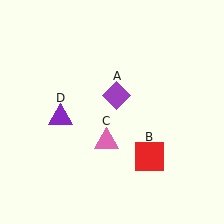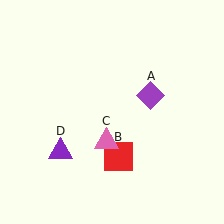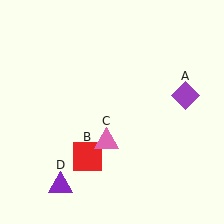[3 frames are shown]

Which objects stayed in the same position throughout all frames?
Pink triangle (object C) remained stationary.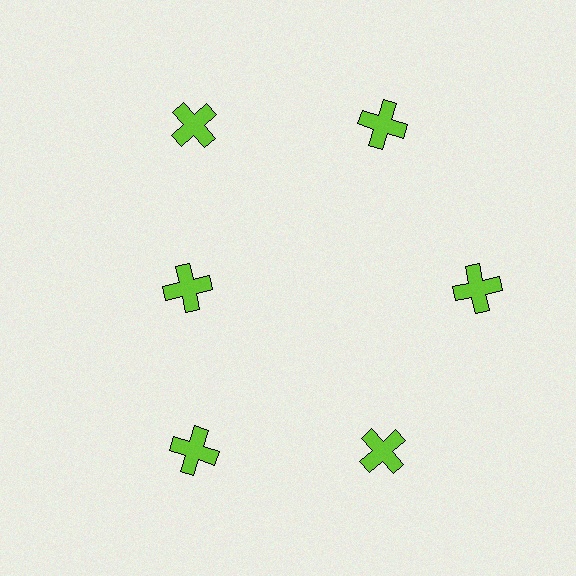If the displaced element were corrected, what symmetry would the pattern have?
It would have 6-fold rotational symmetry — the pattern would map onto itself every 60 degrees.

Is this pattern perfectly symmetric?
No. The 6 lime crosses are arranged in a ring, but one element near the 9 o'clock position is pulled inward toward the center, breaking the 6-fold rotational symmetry.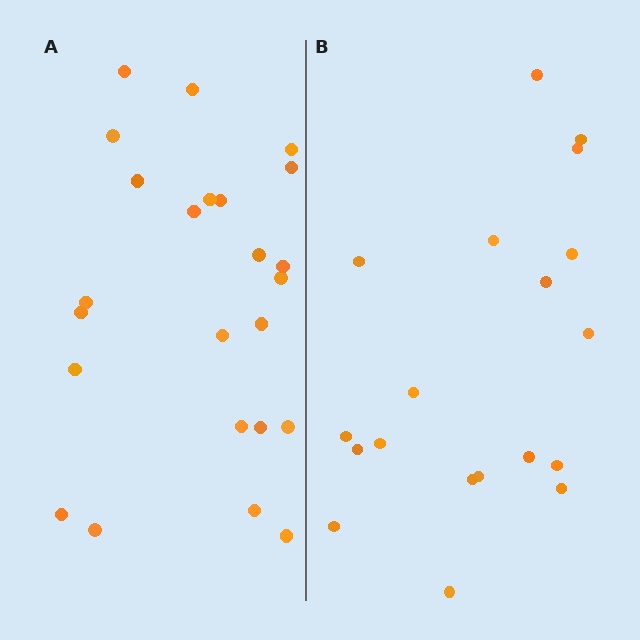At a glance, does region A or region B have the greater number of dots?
Region A (the left region) has more dots.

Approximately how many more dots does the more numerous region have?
Region A has about 5 more dots than region B.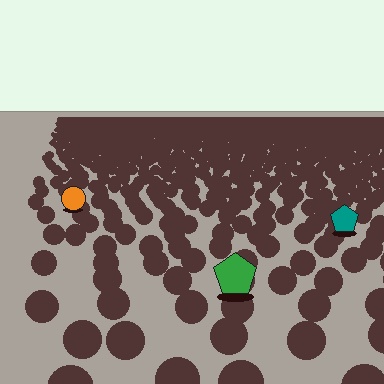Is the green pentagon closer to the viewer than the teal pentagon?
Yes. The green pentagon is closer — you can tell from the texture gradient: the ground texture is coarser near it.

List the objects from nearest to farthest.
From nearest to farthest: the green pentagon, the teal pentagon, the orange circle.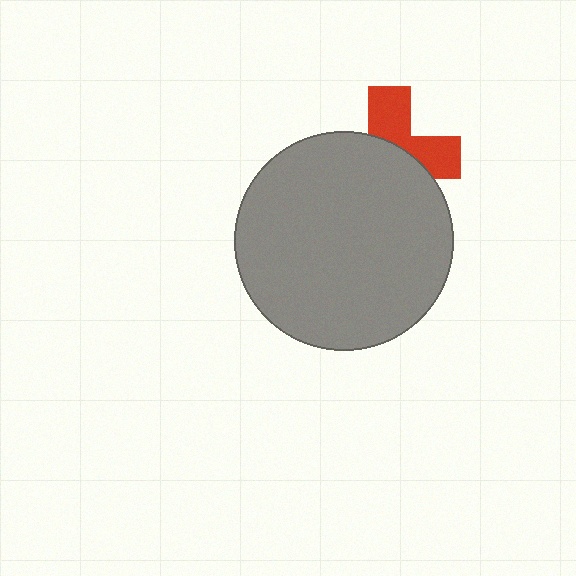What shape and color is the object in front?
The object in front is a gray circle.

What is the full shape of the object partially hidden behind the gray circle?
The partially hidden object is a red cross.